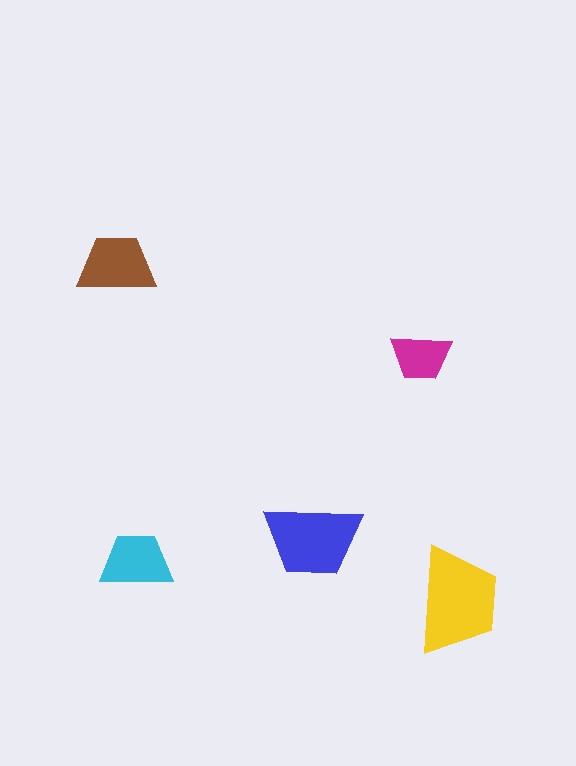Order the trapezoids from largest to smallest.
the yellow one, the blue one, the brown one, the cyan one, the magenta one.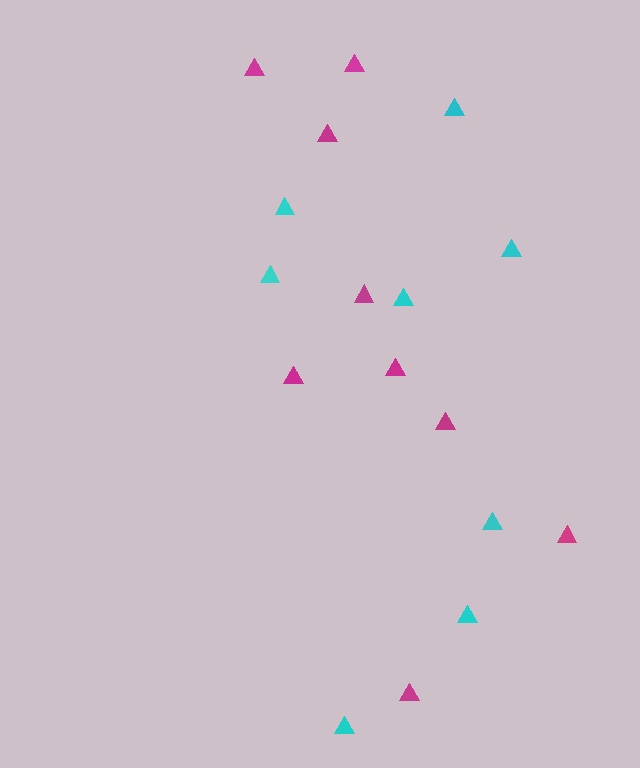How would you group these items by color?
There are 2 groups: one group of magenta triangles (9) and one group of cyan triangles (8).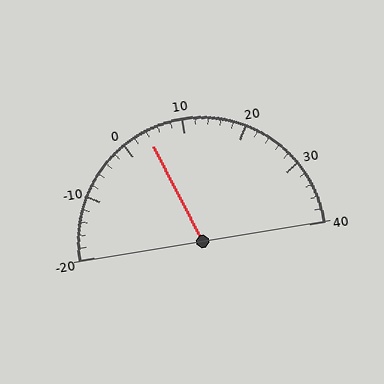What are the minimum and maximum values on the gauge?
The gauge ranges from -20 to 40.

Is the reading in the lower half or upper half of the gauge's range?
The reading is in the lower half of the range (-20 to 40).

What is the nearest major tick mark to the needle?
The nearest major tick mark is 0.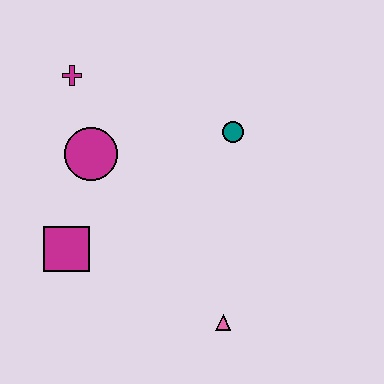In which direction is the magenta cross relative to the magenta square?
The magenta cross is above the magenta square.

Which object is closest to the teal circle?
The magenta circle is closest to the teal circle.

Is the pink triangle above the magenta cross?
No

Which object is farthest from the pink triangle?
The magenta cross is farthest from the pink triangle.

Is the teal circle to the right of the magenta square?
Yes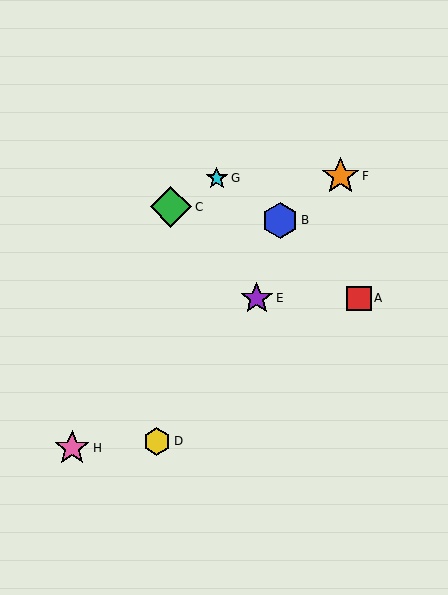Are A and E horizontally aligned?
Yes, both are at y≈298.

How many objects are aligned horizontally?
2 objects (A, E) are aligned horizontally.